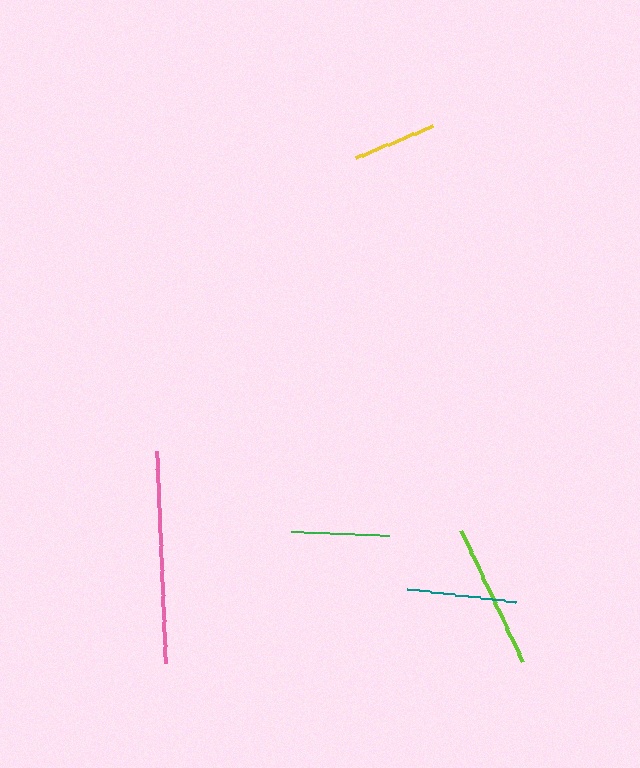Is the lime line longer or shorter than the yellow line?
The lime line is longer than the yellow line.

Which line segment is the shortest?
The yellow line is the shortest at approximately 84 pixels.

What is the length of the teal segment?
The teal segment is approximately 110 pixels long.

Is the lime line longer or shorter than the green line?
The lime line is longer than the green line.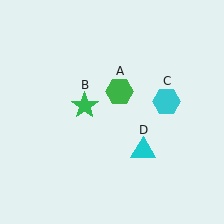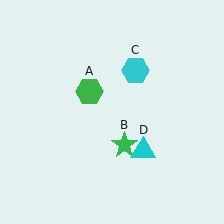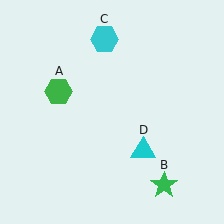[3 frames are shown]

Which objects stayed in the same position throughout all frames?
Cyan triangle (object D) remained stationary.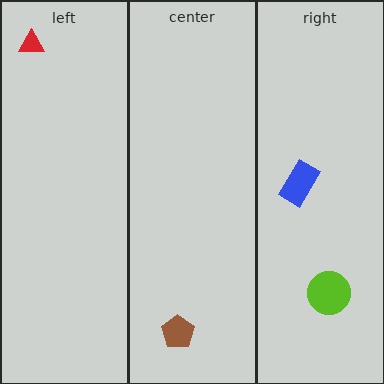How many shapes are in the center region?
1.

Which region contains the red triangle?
The left region.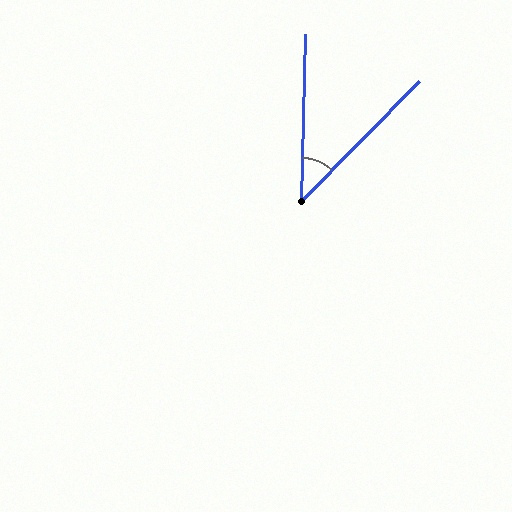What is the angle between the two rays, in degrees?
Approximately 43 degrees.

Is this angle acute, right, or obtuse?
It is acute.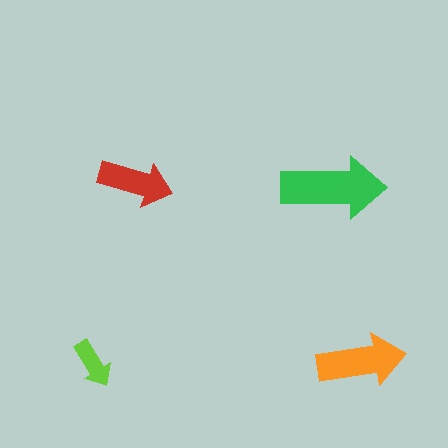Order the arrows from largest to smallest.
the green one, the orange one, the red one, the lime one.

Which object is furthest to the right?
The orange arrow is rightmost.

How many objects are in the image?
There are 4 objects in the image.